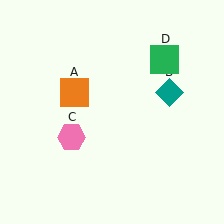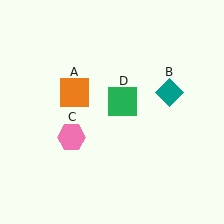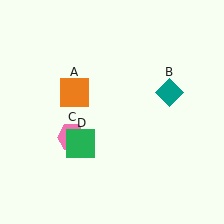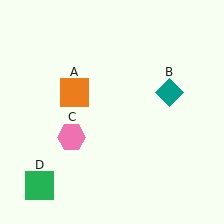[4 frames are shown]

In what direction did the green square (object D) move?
The green square (object D) moved down and to the left.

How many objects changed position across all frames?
1 object changed position: green square (object D).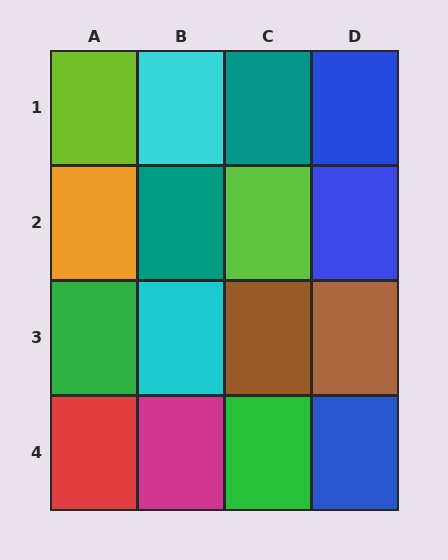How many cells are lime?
2 cells are lime.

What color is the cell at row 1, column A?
Lime.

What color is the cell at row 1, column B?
Cyan.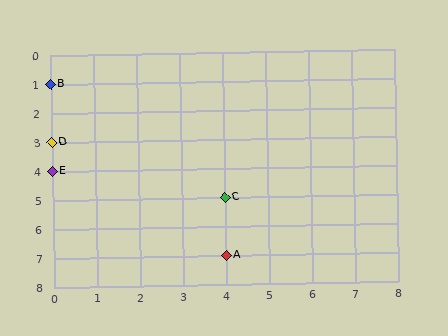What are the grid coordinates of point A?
Point A is at grid coordinates (4, 7).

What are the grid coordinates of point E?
Point E is at grid coordinates (0, 4).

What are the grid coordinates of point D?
Point D is at grid coordinates (0, 3).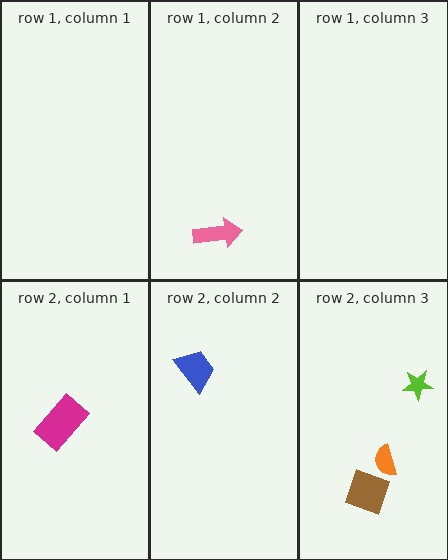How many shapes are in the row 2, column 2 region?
1.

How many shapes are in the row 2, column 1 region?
1.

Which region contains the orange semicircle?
The row 2, column 3 region.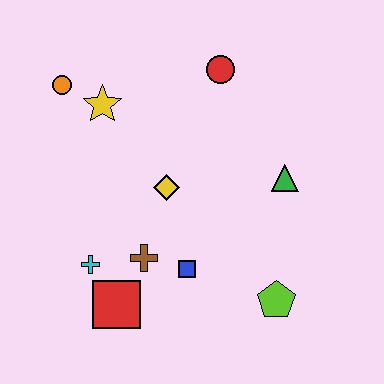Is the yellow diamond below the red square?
No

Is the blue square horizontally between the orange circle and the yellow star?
No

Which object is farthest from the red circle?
The red square is farthest from the red circle.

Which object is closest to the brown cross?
The blue square is closest to the brown cross.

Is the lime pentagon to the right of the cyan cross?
Yes